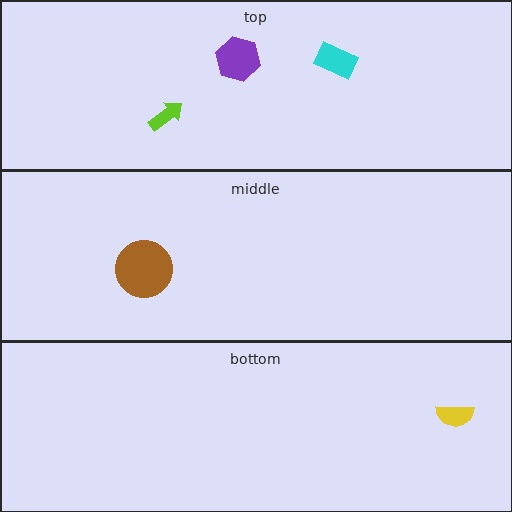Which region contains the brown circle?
The middle region.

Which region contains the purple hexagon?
The top region.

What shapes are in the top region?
The lime arrow, the purple hexagon, the cyan rectangle.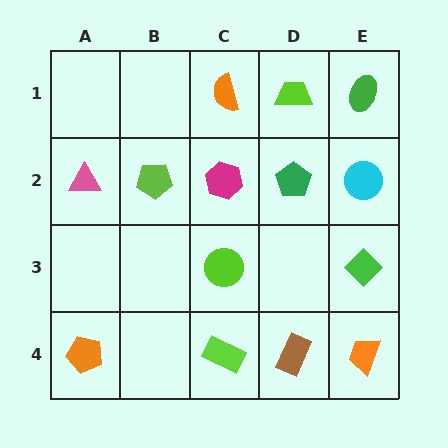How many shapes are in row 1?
3 shapes.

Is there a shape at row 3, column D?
No, that cell is empty.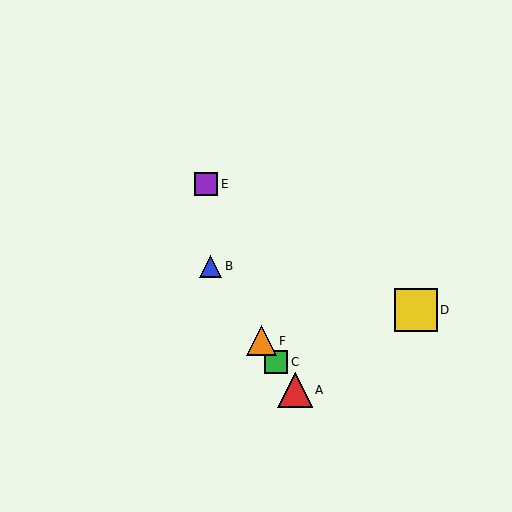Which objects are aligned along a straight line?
Objects A, B, C, F are aligned along a straight line.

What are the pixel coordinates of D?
Object D is at (416, 310).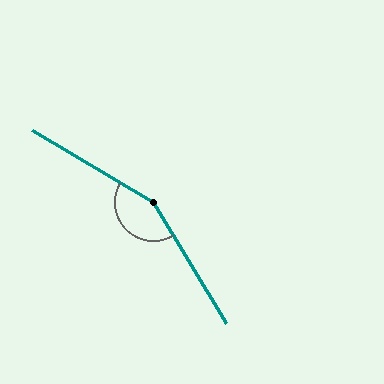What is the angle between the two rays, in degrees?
Approximately 152 degrees.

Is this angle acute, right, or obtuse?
It is obtuse.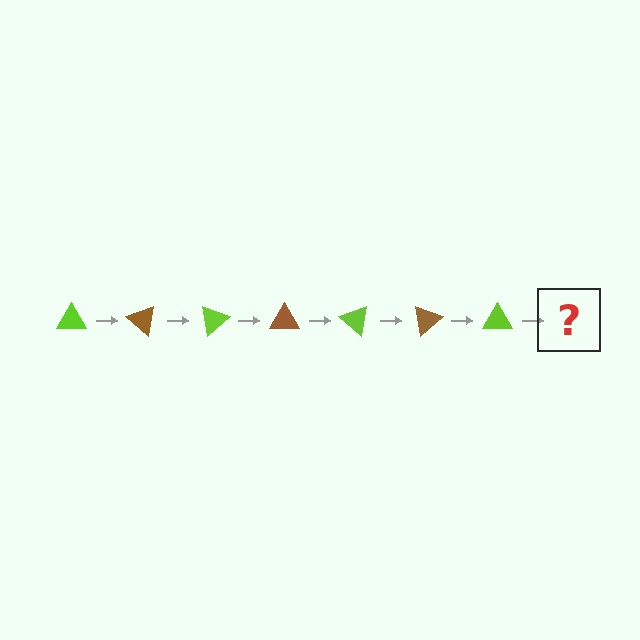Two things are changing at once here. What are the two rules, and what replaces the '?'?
The two rules are that it rotates 40 degrees each step and the color cycles through lime and brown. The '?' should be a brown triangle, rotated 280 degrees from the start.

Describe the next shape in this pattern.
It should be a brown triangle, rotated 280 degrees from the start.